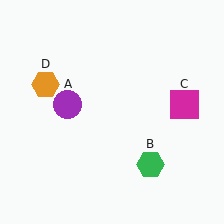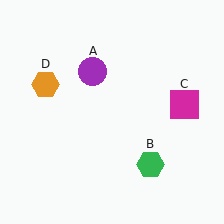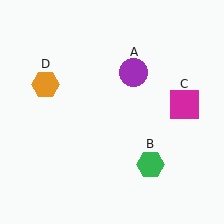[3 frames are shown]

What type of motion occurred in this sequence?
The purple circle (object A) rotated clockwise around the center of the scene.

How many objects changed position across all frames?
1 object changed position: purple circle (object A).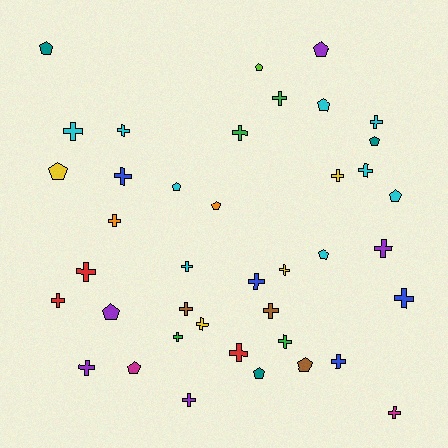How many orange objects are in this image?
There are 2 orange objects.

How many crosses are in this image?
There are 26 crosses.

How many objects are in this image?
There are 40 objects.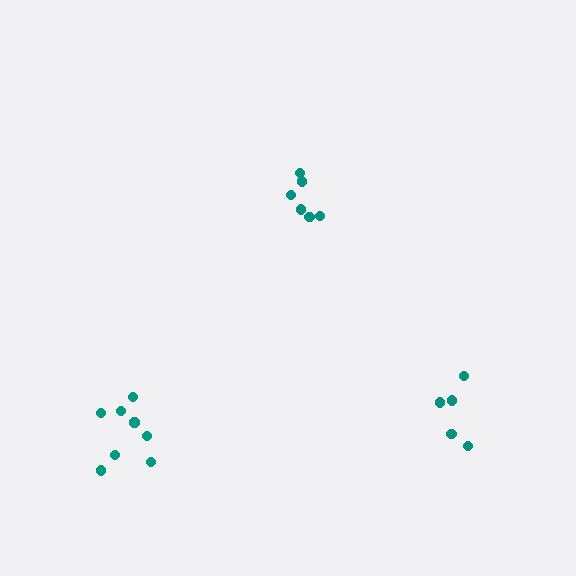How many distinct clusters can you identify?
There are 3 distinct clusters.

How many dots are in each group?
Group 1: 6 dots, Group 2: 5 dots, Group 3: 8 dots (19 total).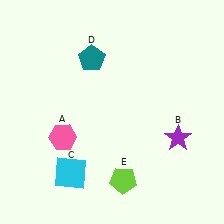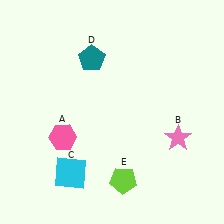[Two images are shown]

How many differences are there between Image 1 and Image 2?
There is 1 difference between the two images.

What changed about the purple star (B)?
In Image 1, B is purple. In Image 2, it changed to pink.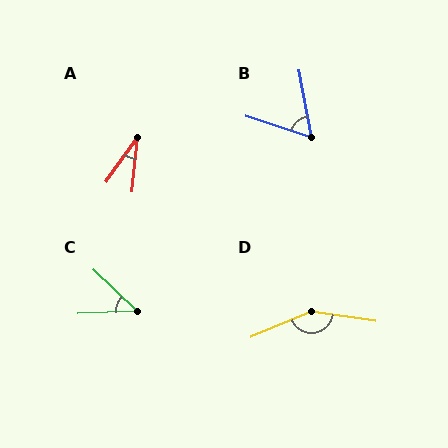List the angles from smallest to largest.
A (29°), C (47°), B (62°), D (149°).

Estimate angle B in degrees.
Approximately 62 degrees.